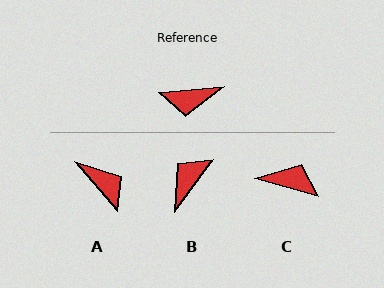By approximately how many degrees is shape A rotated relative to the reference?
Approximately 126 degrees counter-clockwise.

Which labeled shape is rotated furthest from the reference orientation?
C, about 159 degrees away.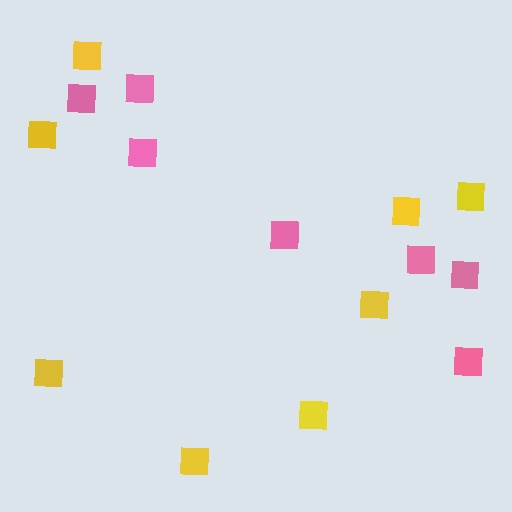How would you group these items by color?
There are 2 groups: one group of yellow squares (8) and one group of pink squares (7).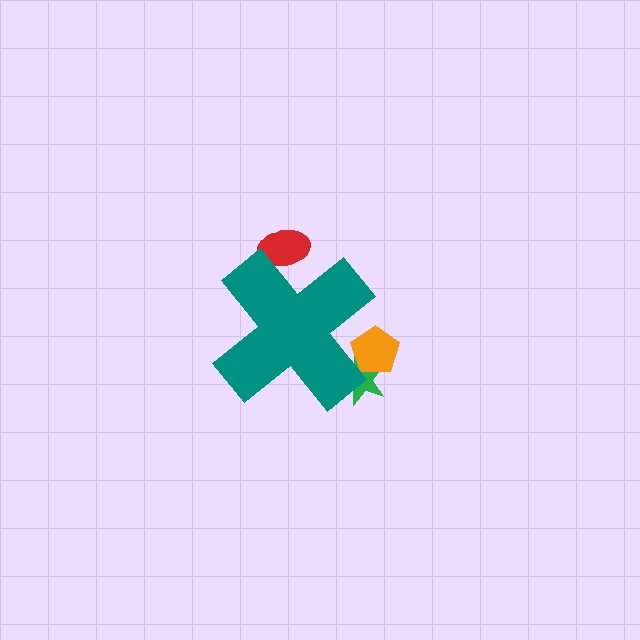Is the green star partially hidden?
Yes, the green star is partially hidden behind the teal cross.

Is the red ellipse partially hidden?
Yes, the red ellipse is partially hidden behind the teal cross.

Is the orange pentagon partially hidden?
Yes, the orange pentagon is partially hidden behind the teal cross.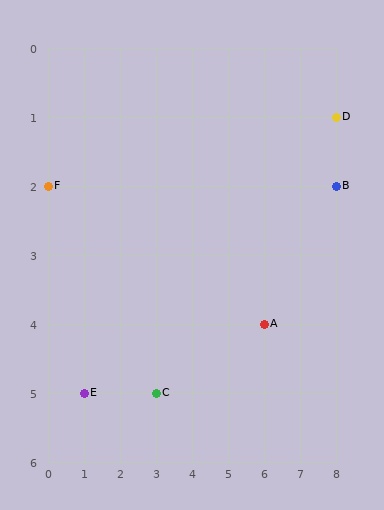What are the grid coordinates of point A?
Point A is at grid coordinates (6, 4).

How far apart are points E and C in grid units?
Points E and C are 2 columns apart.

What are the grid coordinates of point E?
Point E is at grid coordinates (1, 5).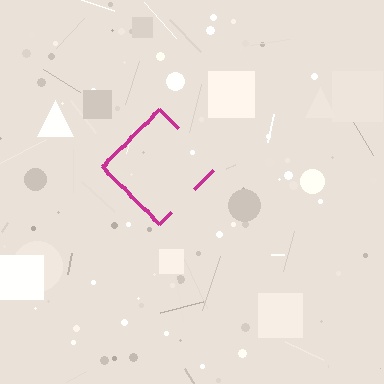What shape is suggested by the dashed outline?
The dashed outline suggests a diamond.